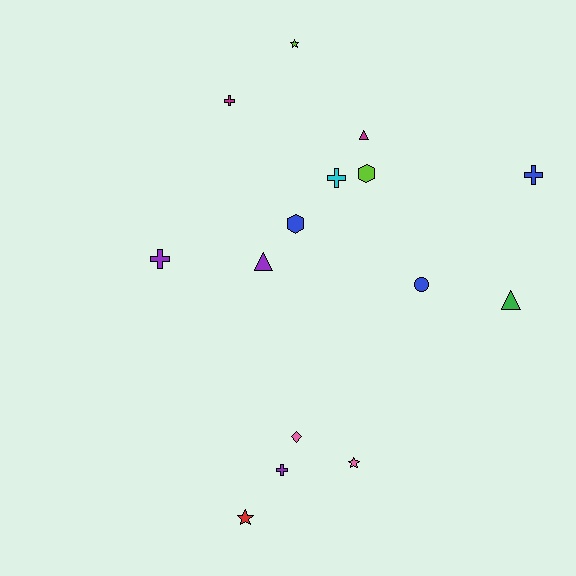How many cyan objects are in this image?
There is 1 cyan object.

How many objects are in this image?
There are 15 objects.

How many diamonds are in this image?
There is 1 diamond.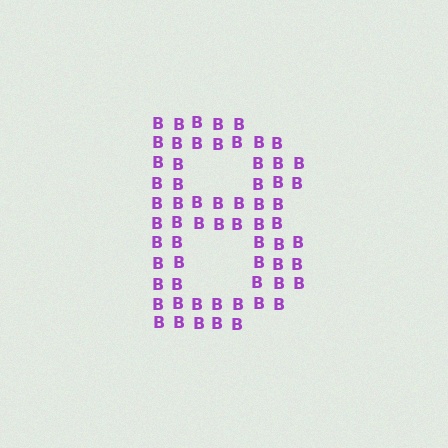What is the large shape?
The large shape is the letter B.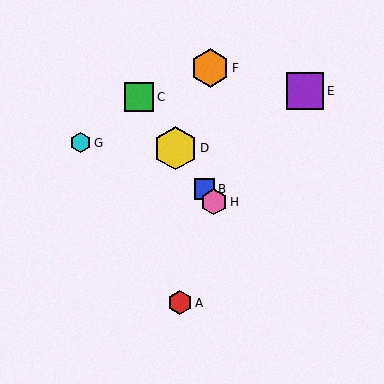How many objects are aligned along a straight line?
4 objects (B, C, D, H) are aligned along a straight line.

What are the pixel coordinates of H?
Object H is at (214, 202).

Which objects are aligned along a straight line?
Objects B, C, D, H are aligned along a straight line.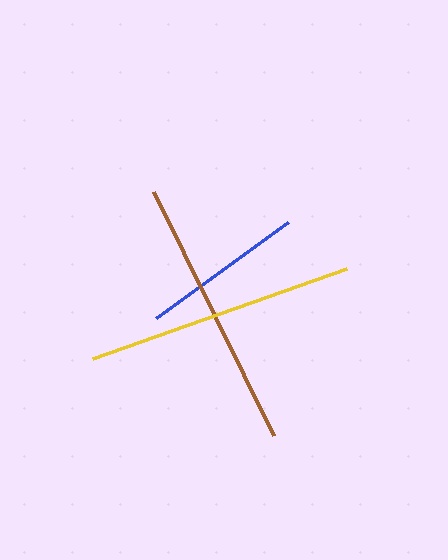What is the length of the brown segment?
The brown segment is approximately 272 pixels long.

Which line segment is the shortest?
The blue line is the shortest at approximately 163 pixels.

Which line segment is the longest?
The brown line is the longest at approximately 272 pixels.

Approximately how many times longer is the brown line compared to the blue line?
The brown line is approximately 1.7 times the length of the blue line.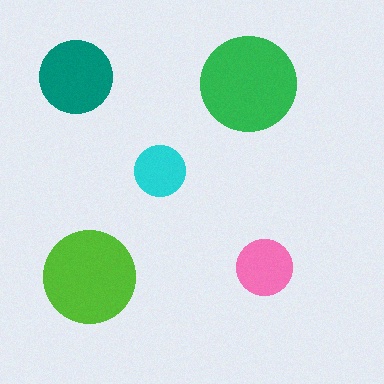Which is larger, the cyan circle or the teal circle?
The teal one.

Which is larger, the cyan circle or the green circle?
The green one.